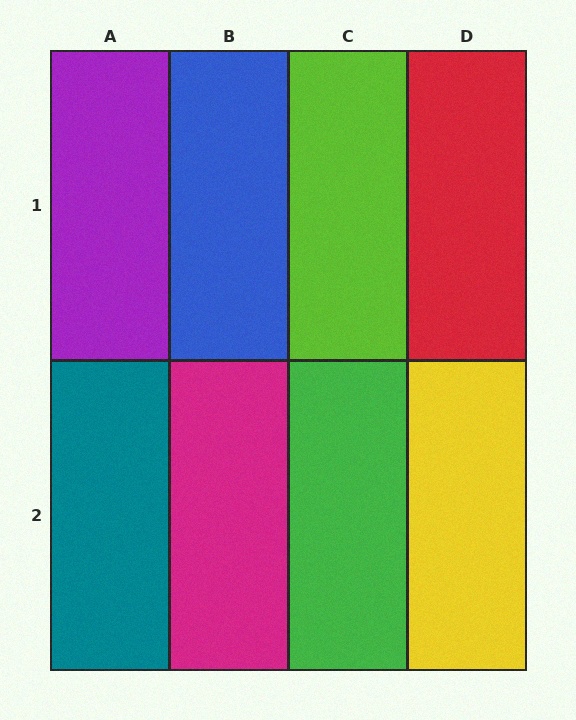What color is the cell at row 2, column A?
Teal.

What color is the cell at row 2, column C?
Green.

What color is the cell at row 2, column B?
Magenta.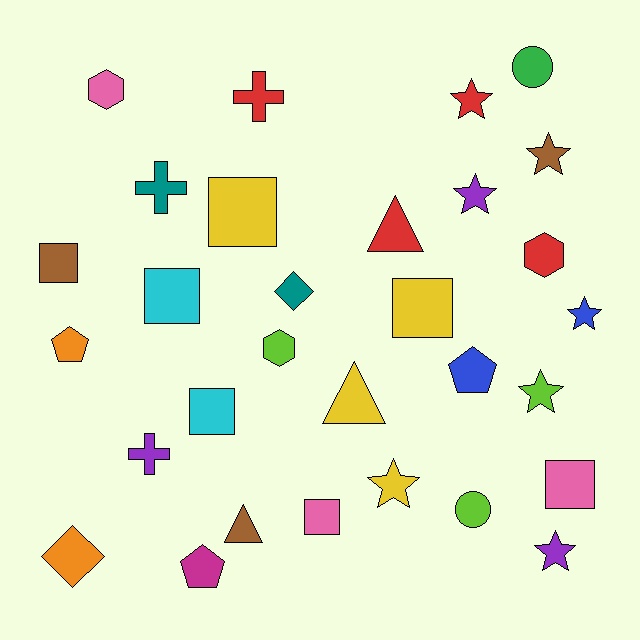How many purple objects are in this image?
There are 3 purple objects.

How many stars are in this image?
There are 7 stars.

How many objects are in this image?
There are 30 objects.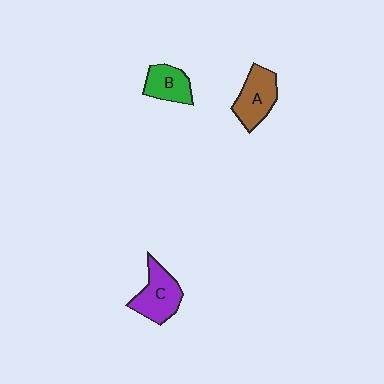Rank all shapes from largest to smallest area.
From largest to smallest: C (purple), A (brown), B (green).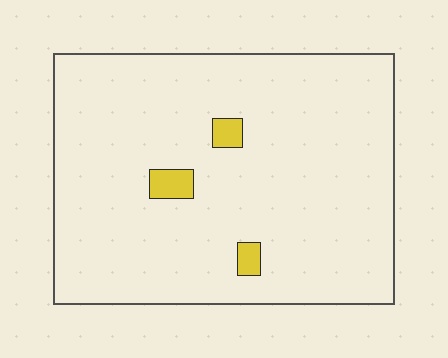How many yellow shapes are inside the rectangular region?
3.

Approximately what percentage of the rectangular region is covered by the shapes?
Approximately 5%.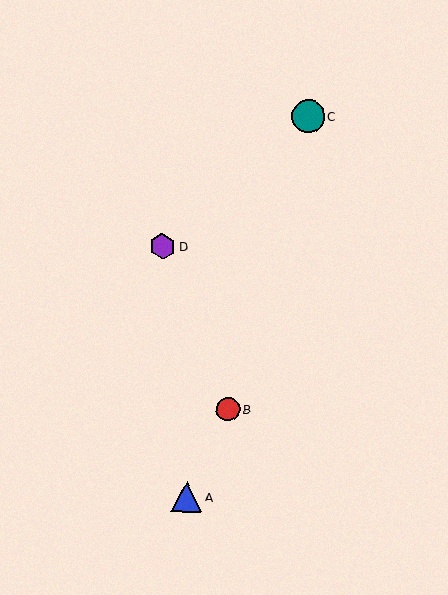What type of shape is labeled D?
Shape D is a purple hexagon.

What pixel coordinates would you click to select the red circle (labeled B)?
Click at (228, 409) to select the red circle B.